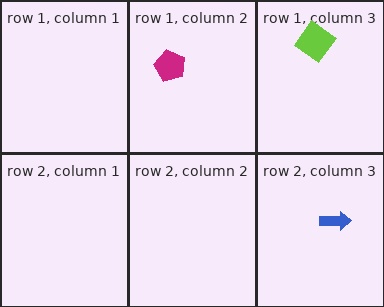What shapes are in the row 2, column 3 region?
The blue arrow.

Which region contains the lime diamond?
The row 1, column 3 region.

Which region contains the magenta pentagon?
The row 1, column 2 region.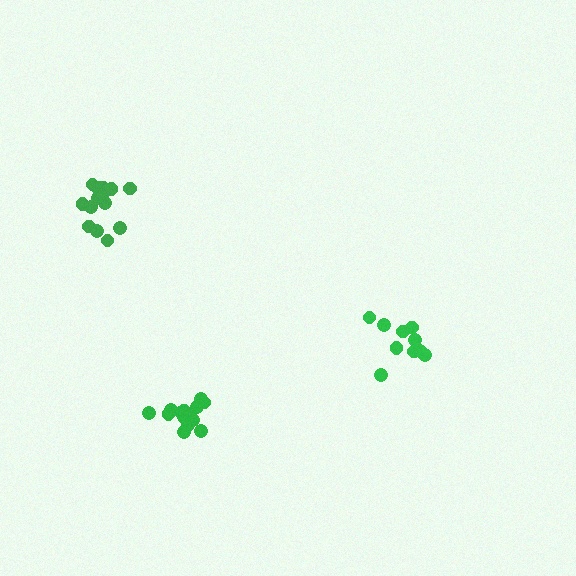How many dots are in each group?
Group 1: 14 dots, Group 2: 10 dots, Group 3: 14 dots (38 total).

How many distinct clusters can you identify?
There are 3 distinct clusters.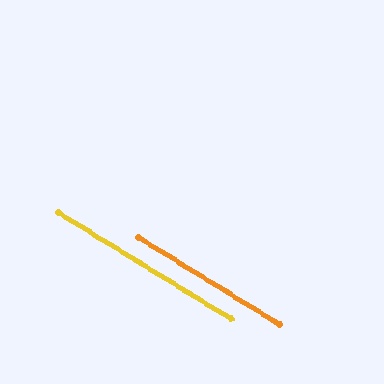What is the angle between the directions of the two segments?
Approximately 0 degrees.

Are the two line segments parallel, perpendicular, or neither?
Parallel — their directions differ by only 0.1°.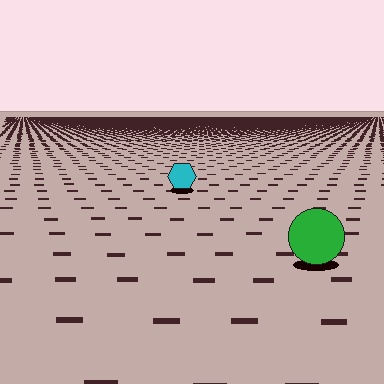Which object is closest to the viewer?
The green circle is closest. The texture marks near it are larger and more spread out.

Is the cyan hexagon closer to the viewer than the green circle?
No. The green circle is closer — you can tell from the texture gradient: the ground texture is coarser near it.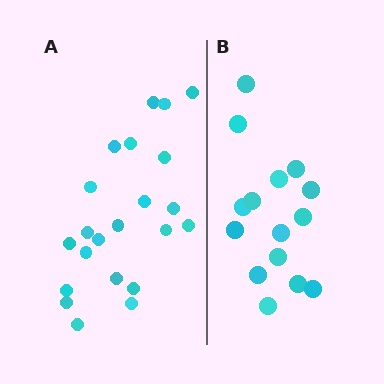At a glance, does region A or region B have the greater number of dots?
Region A (the left region) has more dots.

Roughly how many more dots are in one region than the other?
Region A has roughly 8 or so more dots than region B.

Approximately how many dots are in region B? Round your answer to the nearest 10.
About 20 dots. (The exact count is 15, which rounds to 20.)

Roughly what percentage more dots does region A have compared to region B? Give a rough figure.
About 45% more.